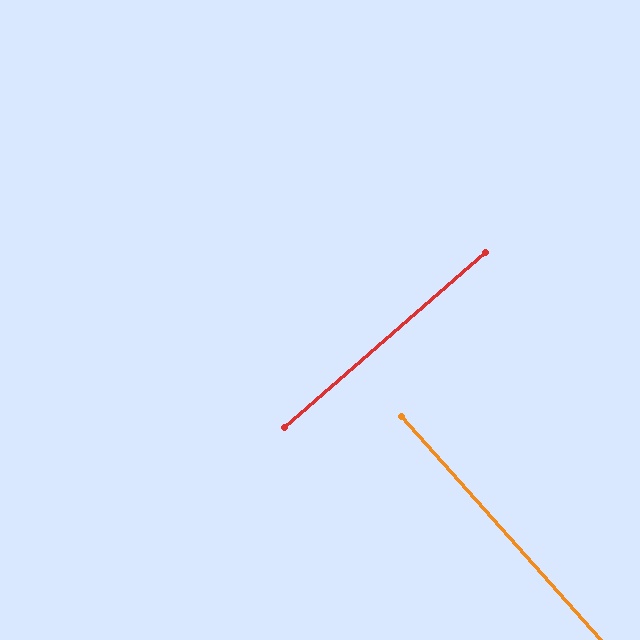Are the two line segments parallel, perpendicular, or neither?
Perpendicular — they meet at approximately 89°.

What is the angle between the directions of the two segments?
Approximately 89 degrees.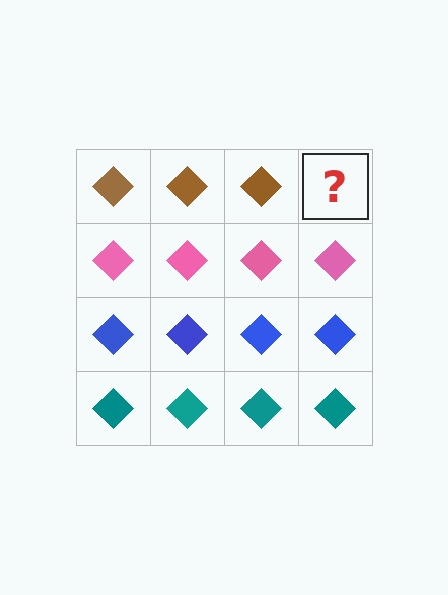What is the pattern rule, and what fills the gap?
The rule is that each row has a consistent color. The gap should be filled with a brown diamond.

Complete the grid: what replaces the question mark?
The question mark should be replaced with a brown diamond.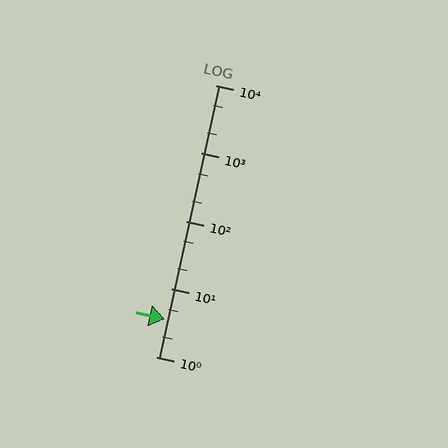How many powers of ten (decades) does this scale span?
The scale spans 4 decades, from 1 to 10000.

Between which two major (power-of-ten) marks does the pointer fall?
The pointer is between 1 and 10.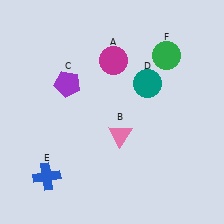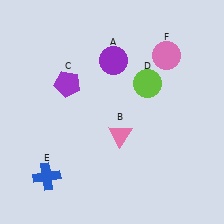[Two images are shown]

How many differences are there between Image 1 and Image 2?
There are 3 differences between the two images.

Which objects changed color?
A changed from magenta to purple. D changed from teal to lime. F changed from green to pink.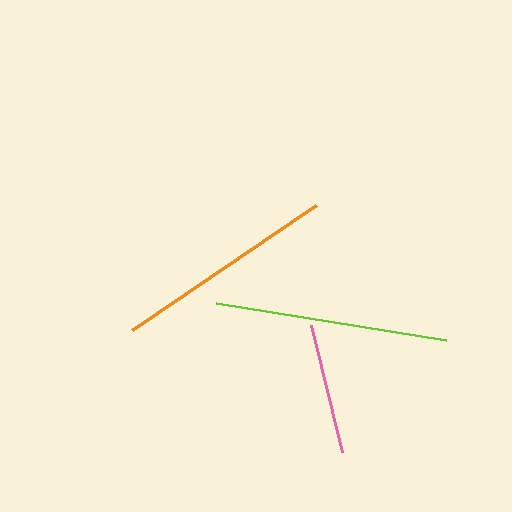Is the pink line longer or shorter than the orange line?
The orange line is longer than the pink line.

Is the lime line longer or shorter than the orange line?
The lime line is longer than the orange line.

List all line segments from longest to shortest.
From longest to shortest: lime, orange, pink.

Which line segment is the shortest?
The pink line is the shortest at approximately 130 pixels.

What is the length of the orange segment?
The orange segment is approximately 223 pixels long.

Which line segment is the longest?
The lime line is the longest at approximately 234 pixels.